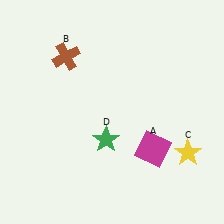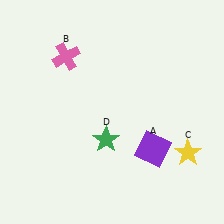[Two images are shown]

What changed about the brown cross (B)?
In Image 1, B is brown. In Image 2, it changed to pink.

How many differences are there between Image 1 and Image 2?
There are 2 differences between the two images.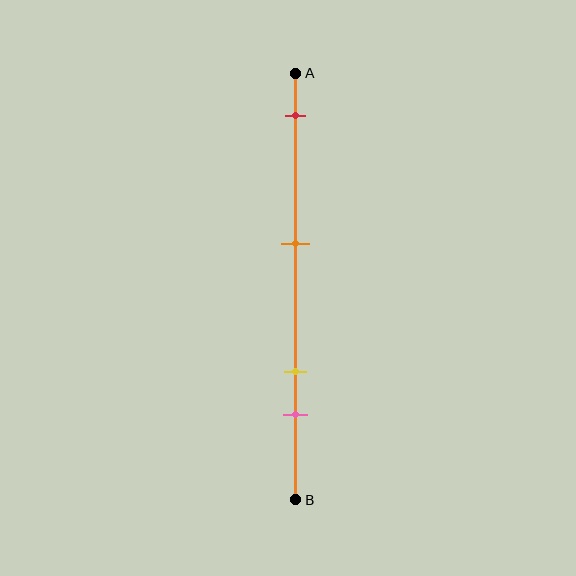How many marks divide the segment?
There are 4 marks dividing the segment.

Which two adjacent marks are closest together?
The yellow and pink marks are the closest adjacent pair.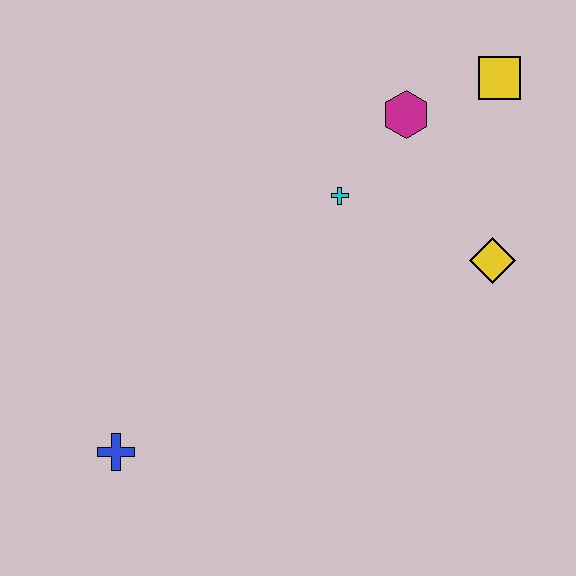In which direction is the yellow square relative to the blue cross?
The yellow square is to the right of the blue cross.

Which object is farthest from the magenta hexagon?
The blue cross is farthest from the magenta hexagon.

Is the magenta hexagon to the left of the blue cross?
No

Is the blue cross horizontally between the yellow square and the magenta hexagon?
No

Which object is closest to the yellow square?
The magenta hexagon is closest to the yellow square.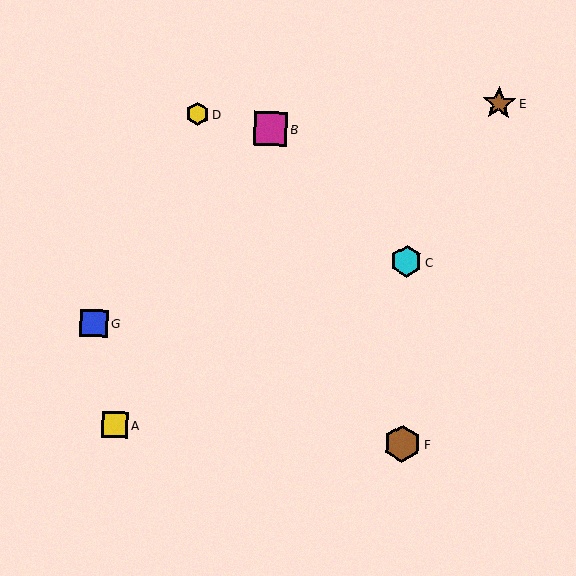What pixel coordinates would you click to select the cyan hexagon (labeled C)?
Click at (407, 261) to select the cyan hexagon C.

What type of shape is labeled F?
Shape F is a brown hexagon.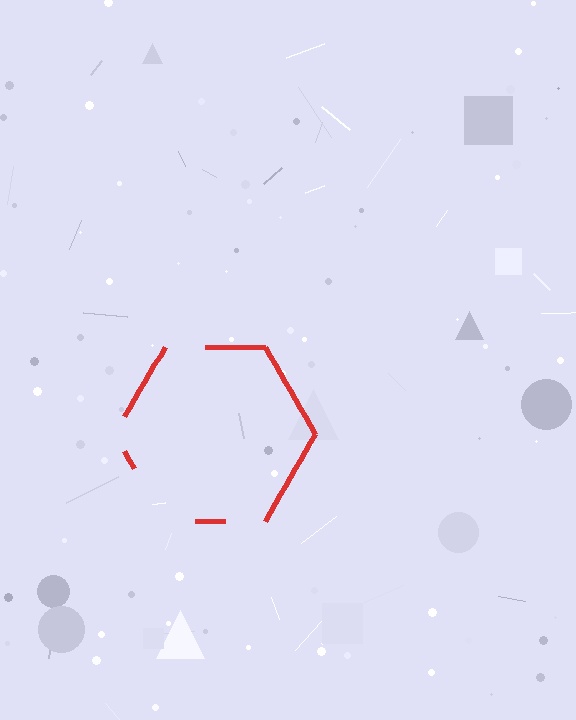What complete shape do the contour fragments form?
The contour fragments form a hexagon.